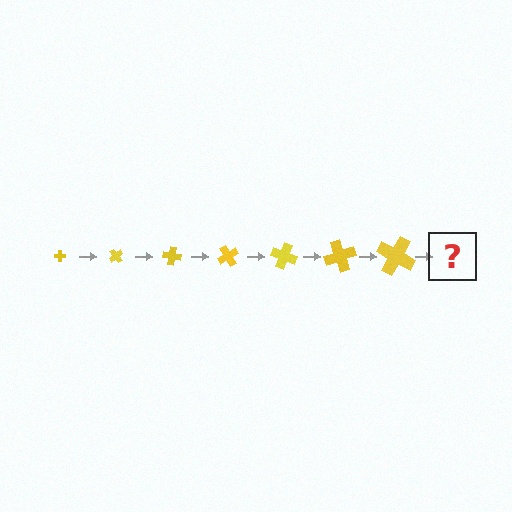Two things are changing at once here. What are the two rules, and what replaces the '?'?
The two rules are that the cross grows larger each step and it rotates 50 degrees each step. The '?' should be a cross, larger than the previous one and rotated 350 degrees from the start.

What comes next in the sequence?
The next element should be a cross, larger than the previous one and rotated 350 degrees from the start.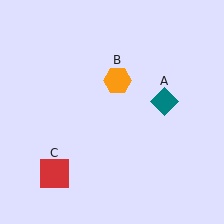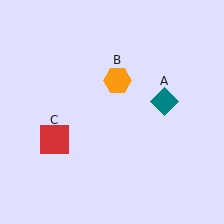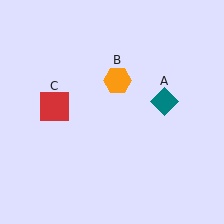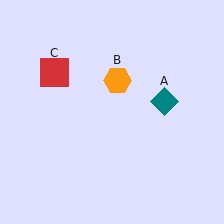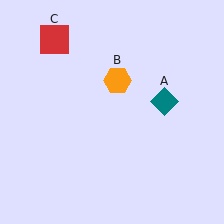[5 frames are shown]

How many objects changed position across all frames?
1 object changed position: red square (object C).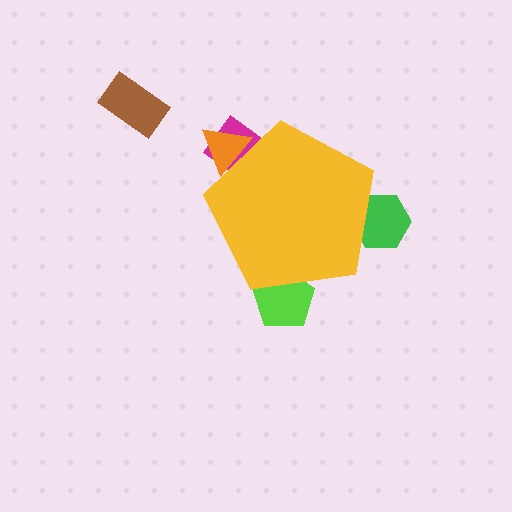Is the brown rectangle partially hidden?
No, the brown rectangle is fully visible.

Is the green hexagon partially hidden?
Yes, the green hexagon is partially hidden behind the yellow pentagon.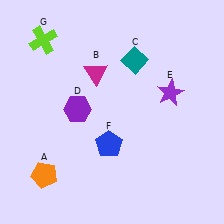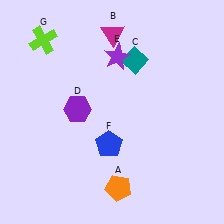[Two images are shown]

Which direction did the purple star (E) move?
The purple star (E) moved left.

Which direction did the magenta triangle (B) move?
The magenta triangle (B) moved up.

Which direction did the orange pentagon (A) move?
The orange pentagon (A) moved right.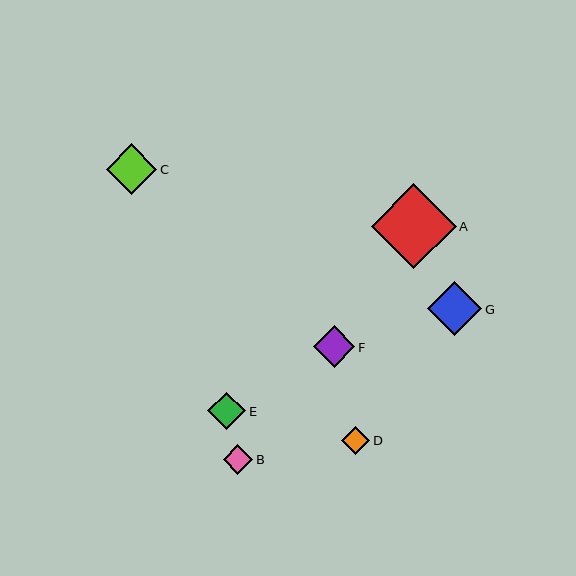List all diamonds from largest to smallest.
From largest to smallest: A, G, C, F, E, B, D.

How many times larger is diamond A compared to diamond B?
Diamond A is approximately 2.9 times the size of diamond B.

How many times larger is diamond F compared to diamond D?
Diamond F is approximately 1.5 times the size of diamond D.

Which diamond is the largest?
Diamond A is the largest with a size of approximately 85 pixels.